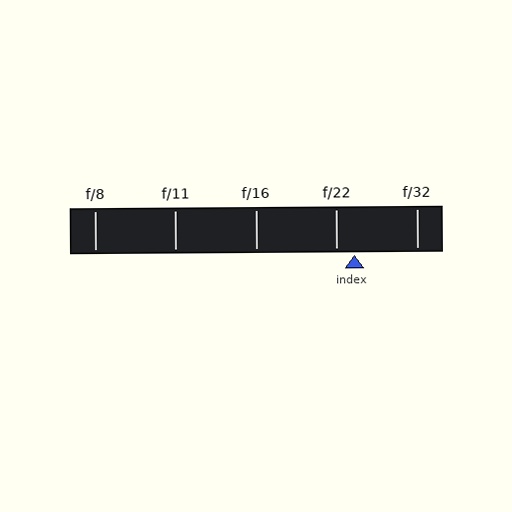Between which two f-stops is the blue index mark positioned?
The index mark is between f/22 and f/32.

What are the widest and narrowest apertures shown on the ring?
The widest aperture shown is f/8 and the narrowest is f/32.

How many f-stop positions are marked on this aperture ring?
There are 5 f-stop positions marked.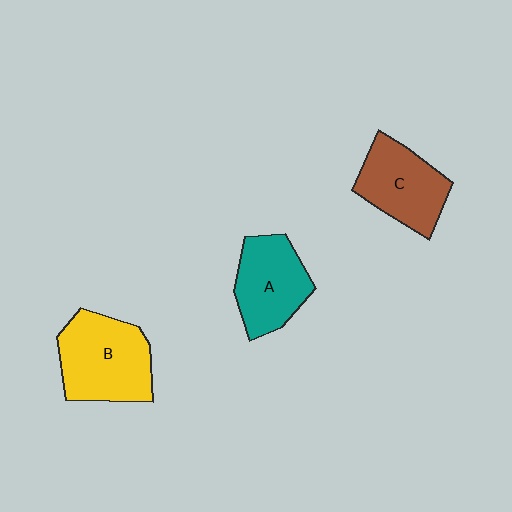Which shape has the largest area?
Shape B (yellow).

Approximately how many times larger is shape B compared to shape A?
Approximately 1.3 times.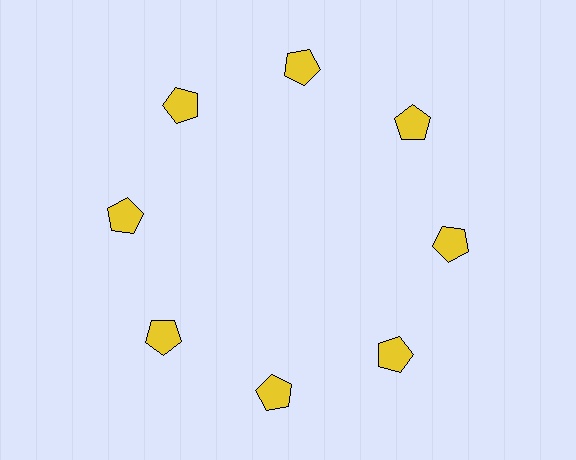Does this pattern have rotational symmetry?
Yes, this pattern has 8-fold rotational symmetry. It looks the same after rotating 45 degrees around the center.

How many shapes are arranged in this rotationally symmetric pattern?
There are 8 shapes, arranged in 8 groups of 1.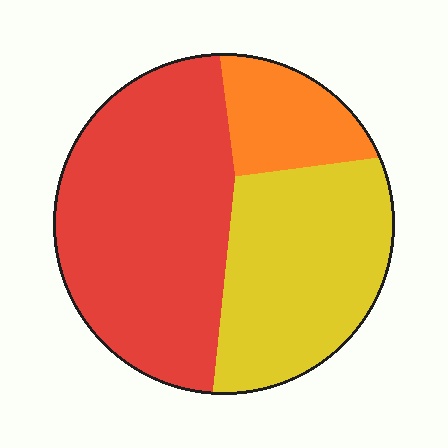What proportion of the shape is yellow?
Yellow covers 35% of the shape.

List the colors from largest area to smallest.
From largest to smallest: red, yellow, orange.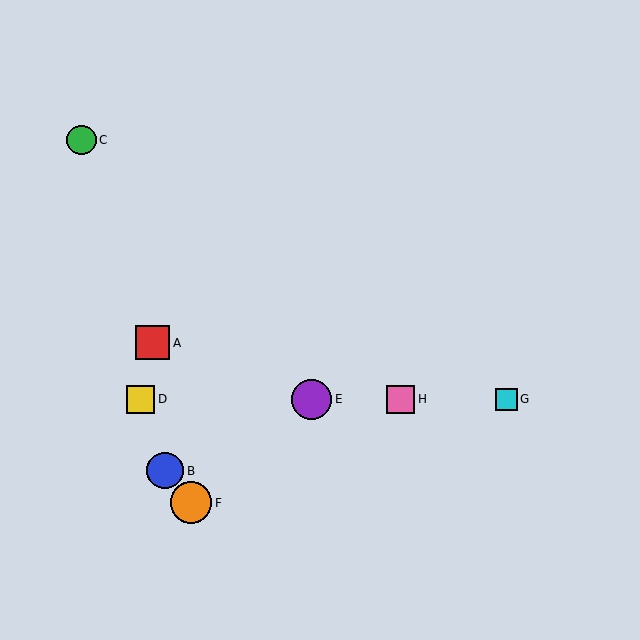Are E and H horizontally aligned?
Yes, both are at y≈400.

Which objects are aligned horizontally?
Objects D, E, G, H are aligned horizontally.